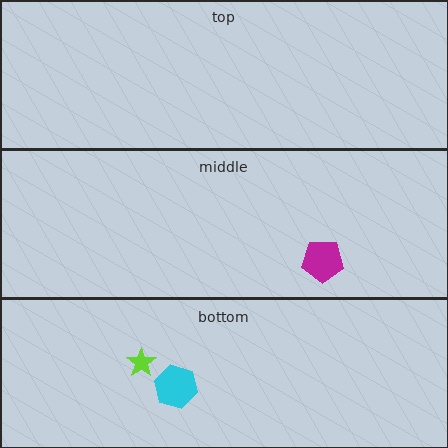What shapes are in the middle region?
The magenta pentagon.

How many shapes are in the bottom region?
2.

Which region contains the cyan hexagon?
The bottom region.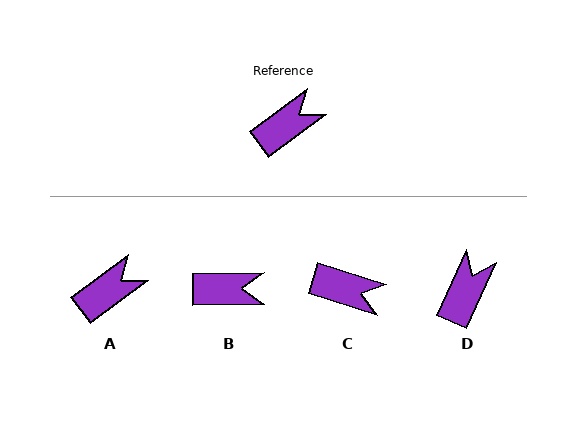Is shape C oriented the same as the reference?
No, it is off by about 54 degrees.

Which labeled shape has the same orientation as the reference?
A.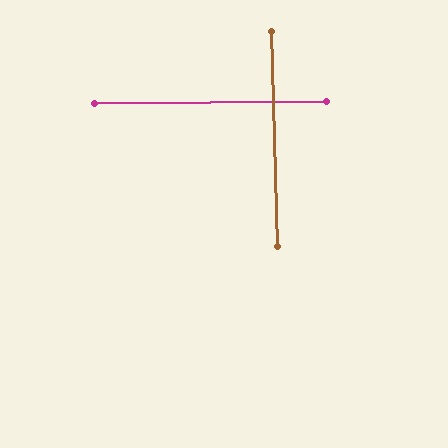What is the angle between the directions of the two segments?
Approximately 89 degrees.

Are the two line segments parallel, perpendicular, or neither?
Perpendicular — they meet at approximately 89°.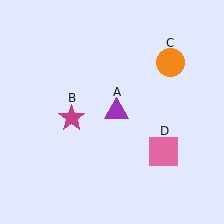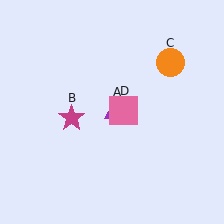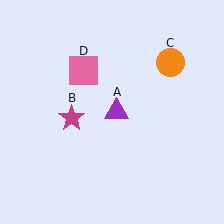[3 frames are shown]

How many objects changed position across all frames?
1 object changed position: pink square (object D).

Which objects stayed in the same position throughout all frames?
Purple triangle (object A) and magenta star (object B) and orange circle (object C) remained stationary.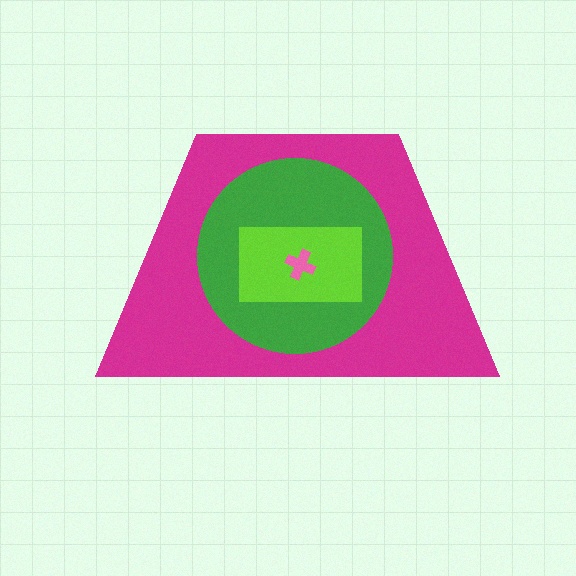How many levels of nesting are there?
4.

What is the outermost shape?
The magenta trapezoid.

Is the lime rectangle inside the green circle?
Yes.